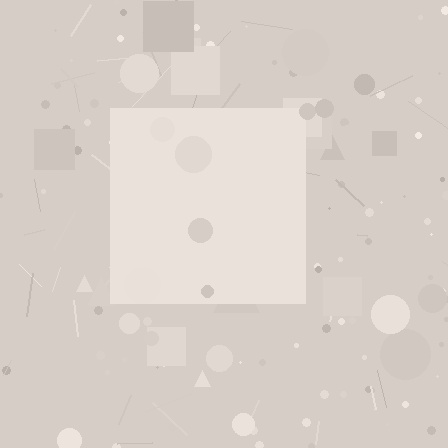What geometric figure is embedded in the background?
A square is embedded in the background.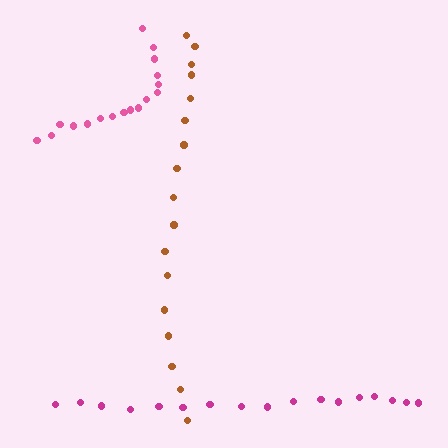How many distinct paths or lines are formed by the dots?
There are 3 distinct paths.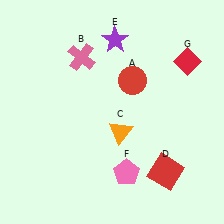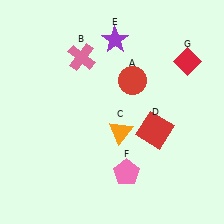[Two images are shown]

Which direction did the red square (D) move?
The red square (D) moved up.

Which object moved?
The red square (D) moved up.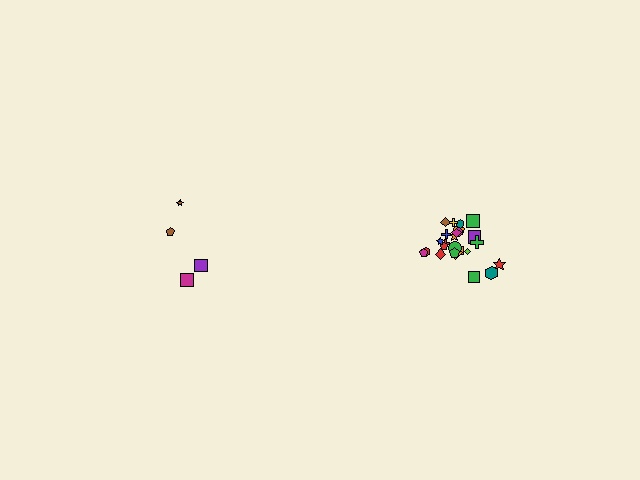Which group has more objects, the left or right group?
The right group.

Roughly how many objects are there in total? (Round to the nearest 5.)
Roughly 30 objects in total.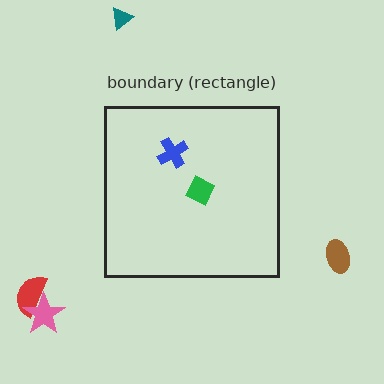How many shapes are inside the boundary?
2 inside, 4 outside.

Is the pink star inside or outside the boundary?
Outside.